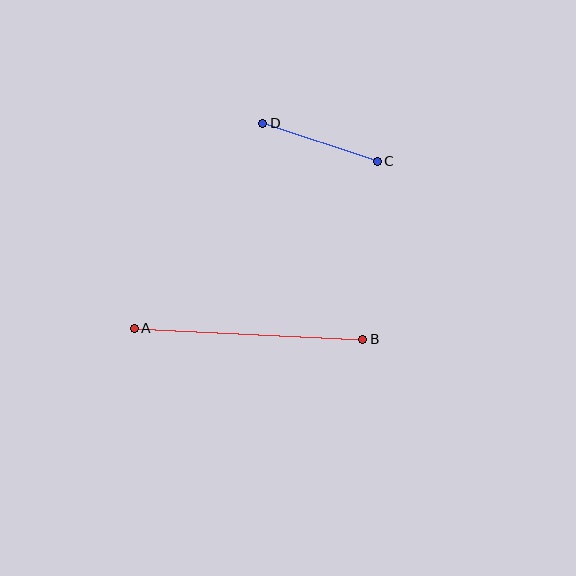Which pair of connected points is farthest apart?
Points A and B are farthest apart.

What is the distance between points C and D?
The distance is approximately 121 pixels.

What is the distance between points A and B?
The distance is approximately 229 pixels.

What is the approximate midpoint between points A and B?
The midpoint is at approximately (249, 334) pixels.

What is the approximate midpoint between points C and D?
The midpoint is at approximately (320, 142) pixels.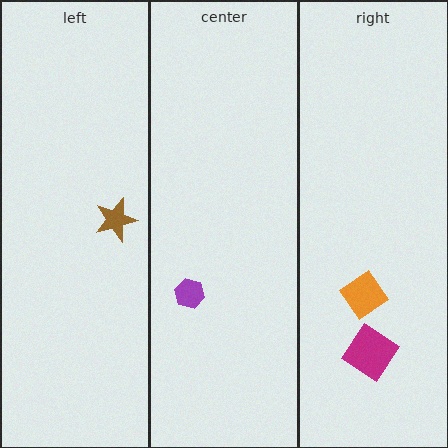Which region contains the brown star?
The left region.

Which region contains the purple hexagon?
The center region.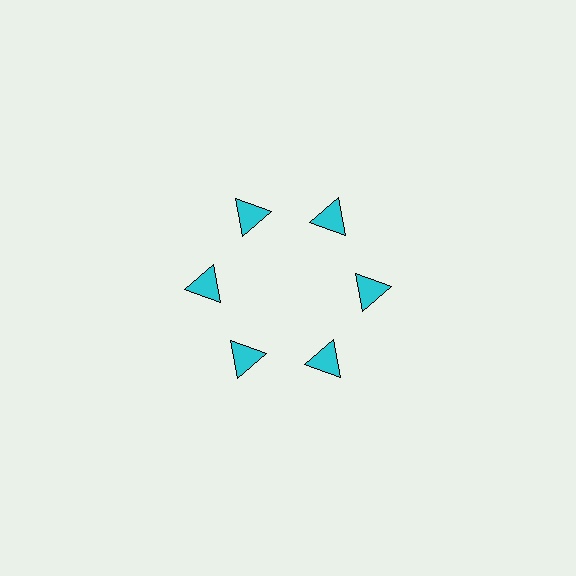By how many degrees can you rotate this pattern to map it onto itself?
The pattern maps onto itself every 60 degrees of rotation.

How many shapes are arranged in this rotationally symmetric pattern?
There are 6 shapes, arranged in 6 groups of 1.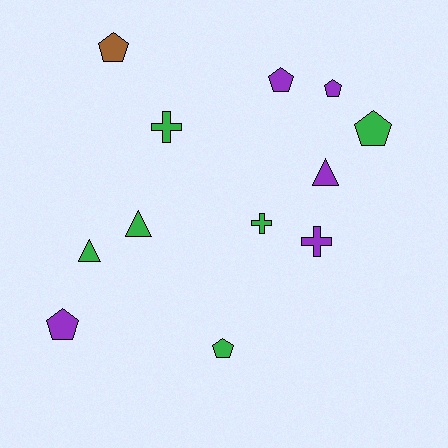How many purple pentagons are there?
There are 3 purple pentagons.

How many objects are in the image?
There are 12 objects.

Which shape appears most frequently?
Pentagon, with 6 objects.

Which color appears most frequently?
Green, with 6 objects.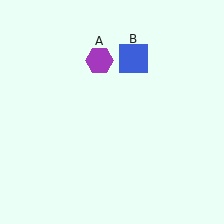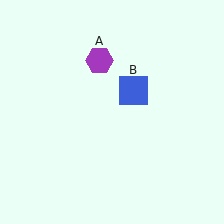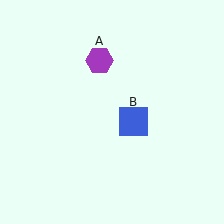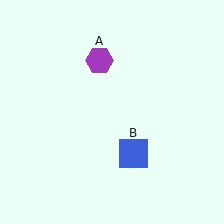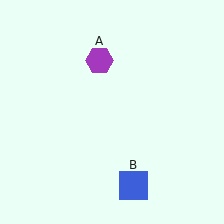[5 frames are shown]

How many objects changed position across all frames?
1 object changed position: blue square (object B).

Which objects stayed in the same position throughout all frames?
Purple hexagon (object A) remained stationary.